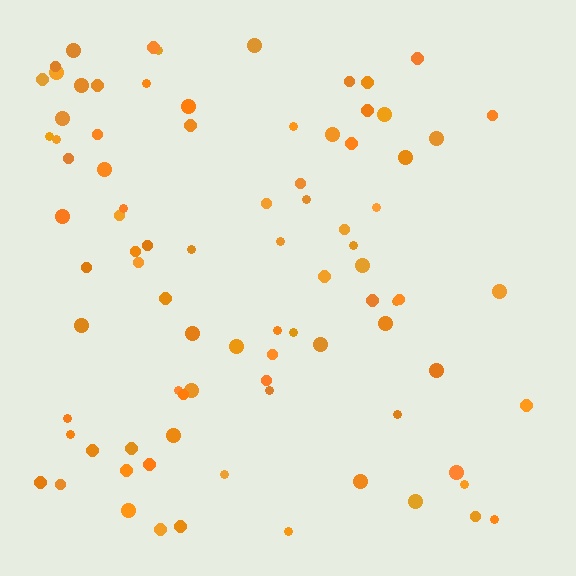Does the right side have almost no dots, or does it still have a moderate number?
Still a moderate number, just noticeably fewer than the left.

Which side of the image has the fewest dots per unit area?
The right.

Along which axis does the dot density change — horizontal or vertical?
Horizontal.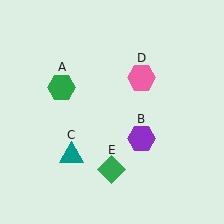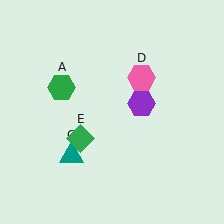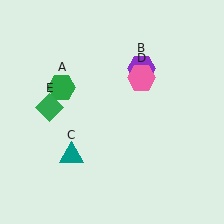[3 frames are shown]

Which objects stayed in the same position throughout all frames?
Green hexagon (object A) and teal triangle (object C) and pink hexagon (object D) remained stationary.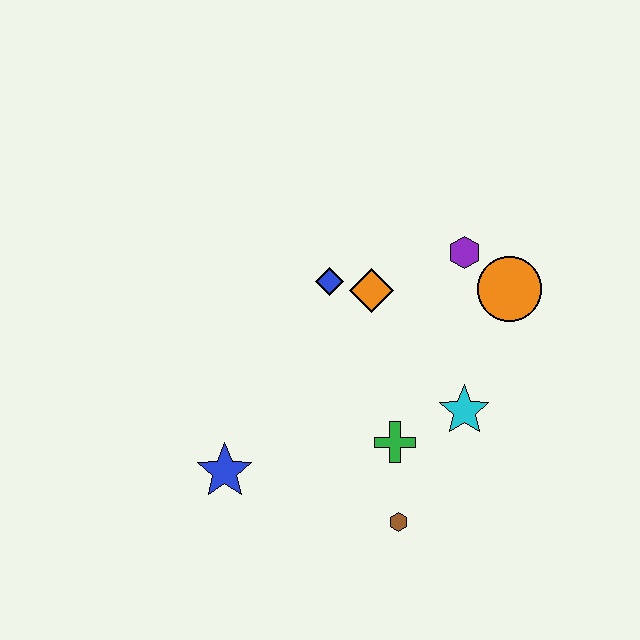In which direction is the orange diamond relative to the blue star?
The orange diamond is above the blue star.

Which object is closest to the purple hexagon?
The orange circle is closest to the purple hexagon.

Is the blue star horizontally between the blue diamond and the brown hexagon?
No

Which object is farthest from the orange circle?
The blue star is farthest from the orange circle.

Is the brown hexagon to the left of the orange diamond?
No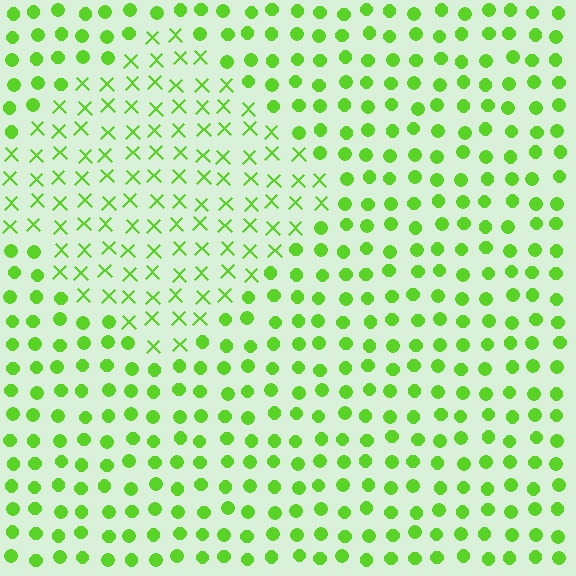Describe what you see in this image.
The image is filled with small lime elements arranged in a uniform grid. A diamond-shaped region contains X marks, while the surrounding area contains circles. The boundary is defined purely by the change in element shape.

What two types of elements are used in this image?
The image uses X marks inside the diamond region and circles outside it.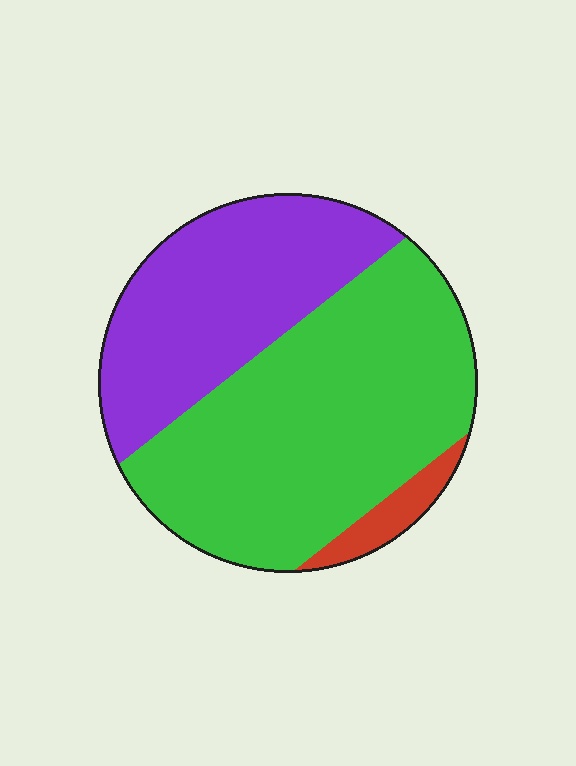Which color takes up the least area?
Red, at roughly 5%.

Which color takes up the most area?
Green, at roughly 60%.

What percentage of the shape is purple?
Purple takes up between a third and a half of the shape.